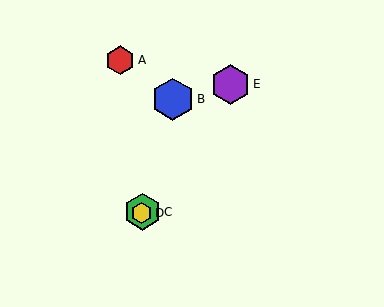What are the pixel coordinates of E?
Object E is at (230, 84).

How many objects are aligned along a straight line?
3 objects (C, D, E) are aligned along a straight line.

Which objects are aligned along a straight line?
Objects C, D, E are aligned along a straight line.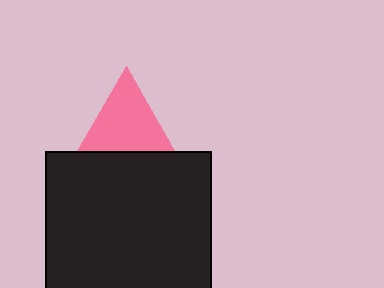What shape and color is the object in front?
The object in front is a black square.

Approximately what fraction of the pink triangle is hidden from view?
Roughly 32% of the pink triangle is hidden behind the black square.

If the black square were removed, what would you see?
You would see the complete pink triangle.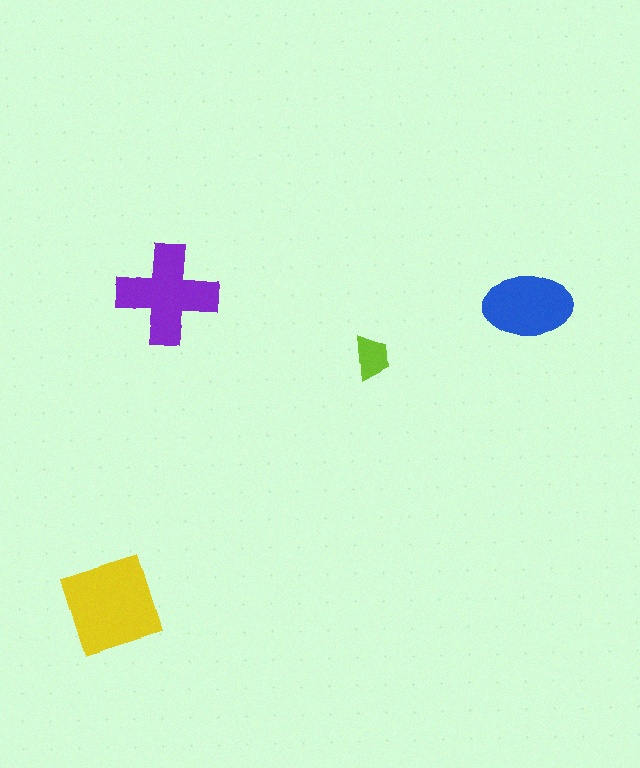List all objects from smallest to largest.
The lime trapezoid, the blue ellipse, the purple cross, the yellow square.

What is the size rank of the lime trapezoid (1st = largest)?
4th.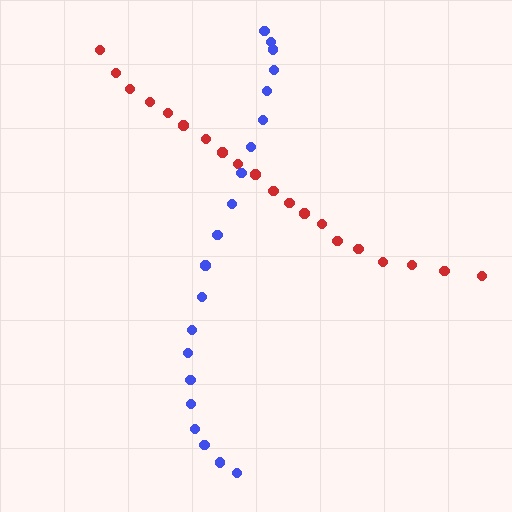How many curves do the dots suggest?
There are 2 distinct paths.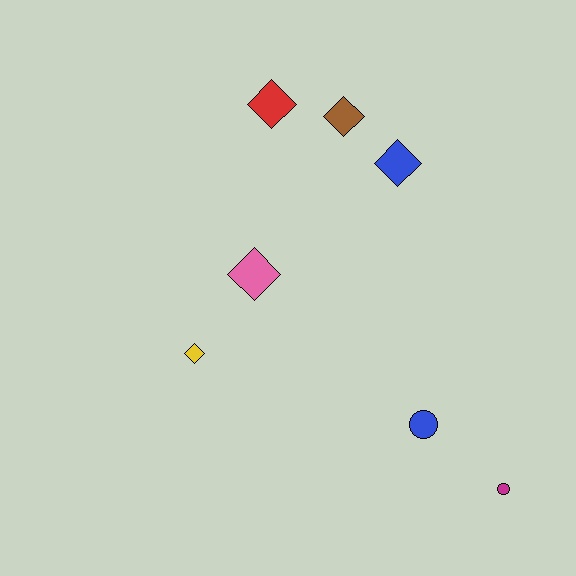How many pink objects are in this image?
There is 1 pink object.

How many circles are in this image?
There are 2 circles.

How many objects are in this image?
There are 7 objects.